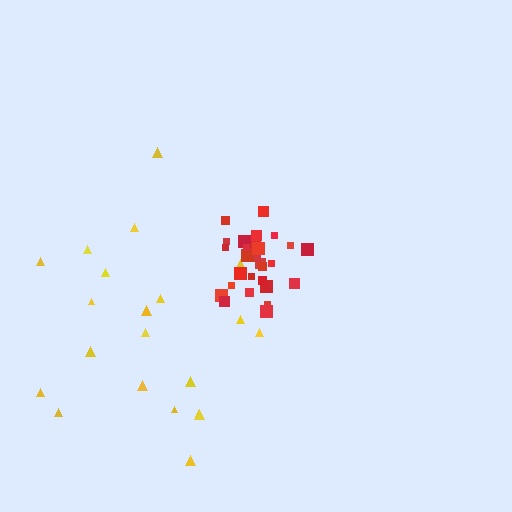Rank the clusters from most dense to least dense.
red, yellow.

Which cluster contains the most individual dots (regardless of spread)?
Red (29).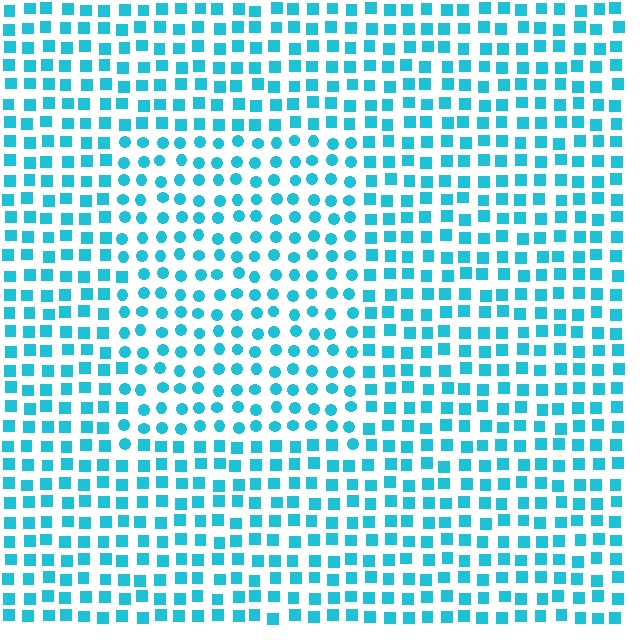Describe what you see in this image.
The image is filled with small cyan elements arranged in a uniform grid. A rectangle-shaped region contains circles, while the surrounding area contains squares. The boundary is defined purely by the change in element shape.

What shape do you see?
I see a rectangle.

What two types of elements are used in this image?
The image uses circles inside the rectangle region and squares outside it.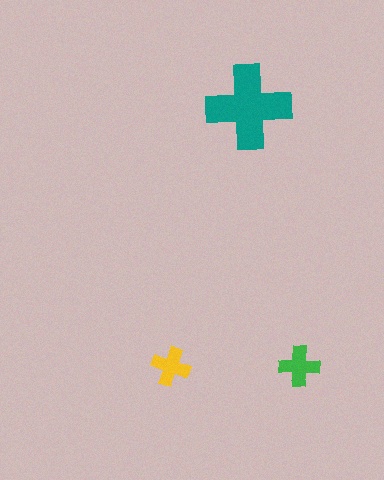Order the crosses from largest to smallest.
the teal one, the green one, the yellow one.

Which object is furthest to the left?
The yellow cross is leftmost.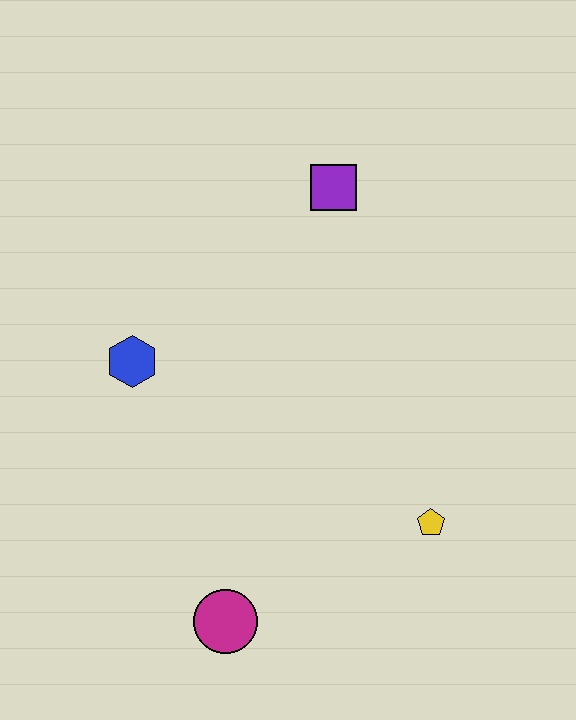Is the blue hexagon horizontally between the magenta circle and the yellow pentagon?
No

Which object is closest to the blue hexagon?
The purple square is closest to the blue hexagon.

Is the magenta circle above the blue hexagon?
No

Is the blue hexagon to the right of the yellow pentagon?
No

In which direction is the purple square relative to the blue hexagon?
The purple square is to the right of the blue hexagon.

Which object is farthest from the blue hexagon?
The yellow pentagon is farthest from the blue hexagon.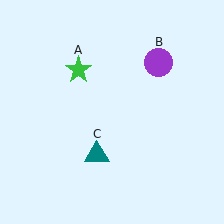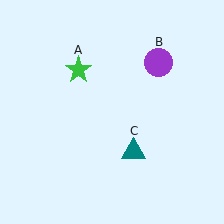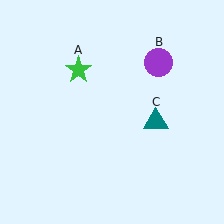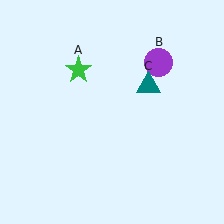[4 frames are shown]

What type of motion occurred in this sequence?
The teal triangle (object C) rotated counterclockwise around the center of the scene.